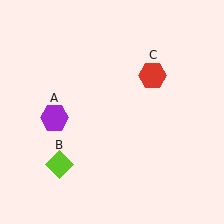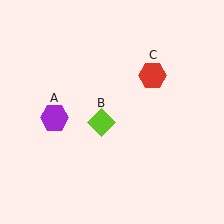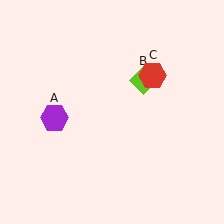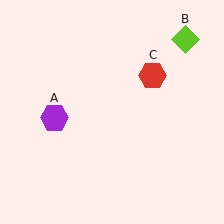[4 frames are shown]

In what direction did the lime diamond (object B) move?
The lime diamond (object B) moved up and to the right.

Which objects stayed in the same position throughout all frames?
Purple hexagon (object A) and red hexagon (object C) remained stationary.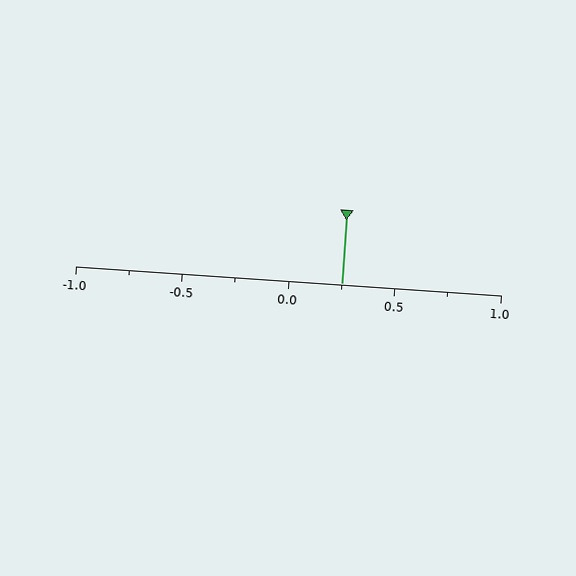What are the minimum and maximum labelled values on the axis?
The axis runs from -1.0 to 1.0.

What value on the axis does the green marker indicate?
The marker indicates approximately 0.25.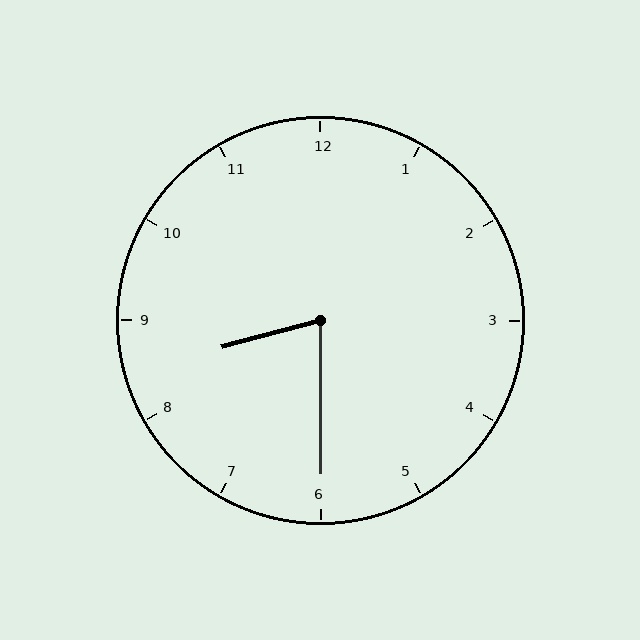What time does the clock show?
8:30.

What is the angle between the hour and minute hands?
Approximately 75 degrees.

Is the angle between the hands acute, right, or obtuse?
It is acute.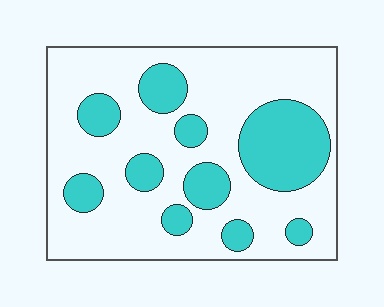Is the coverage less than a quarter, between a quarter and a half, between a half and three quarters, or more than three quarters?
Between a quarter and a half.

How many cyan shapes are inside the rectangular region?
10.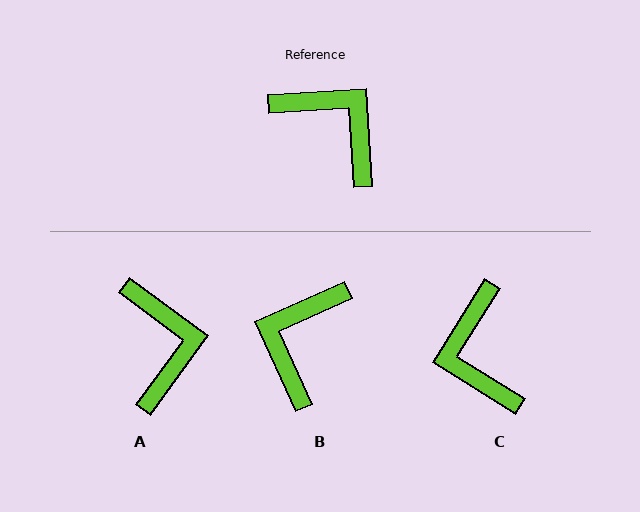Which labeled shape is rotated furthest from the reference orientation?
C, about 144 degrees away.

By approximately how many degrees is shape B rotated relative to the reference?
Approximately 110 degrees counter-clockwise.